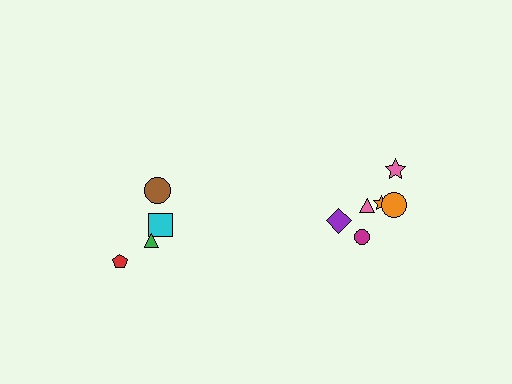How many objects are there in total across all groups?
There are 10 objects.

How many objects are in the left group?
There are 4 objects.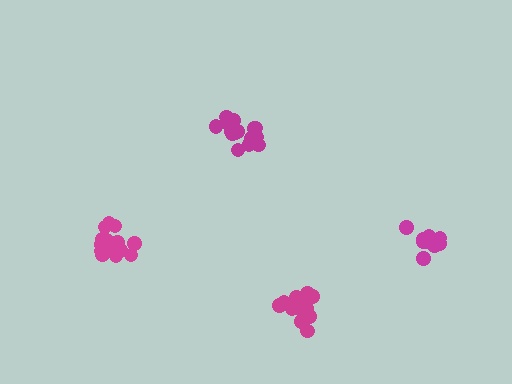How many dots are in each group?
Group 1: 13 dots, Group 2: 16 dots, Group 3: 10 dots, Group 4: 15 dots (54 total).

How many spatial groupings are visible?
There are 4 spatial groupings.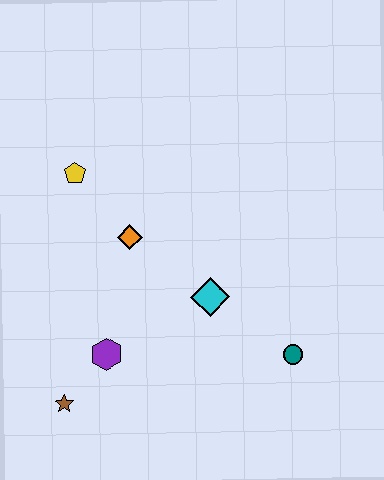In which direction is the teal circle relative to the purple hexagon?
The teal circle is to the right of the purple hexagon.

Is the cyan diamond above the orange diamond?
No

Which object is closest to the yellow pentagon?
The orange diamond is closest to the yellow pentagon.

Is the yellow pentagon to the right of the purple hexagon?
No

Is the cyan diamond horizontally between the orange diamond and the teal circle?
Yes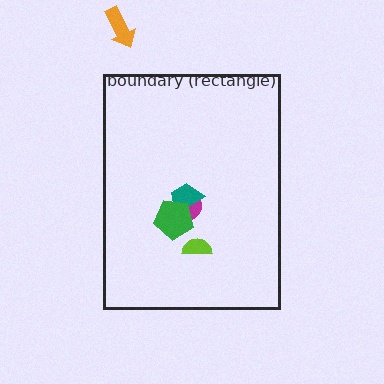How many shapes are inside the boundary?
4 inside, 1 outside.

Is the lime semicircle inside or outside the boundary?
Inside.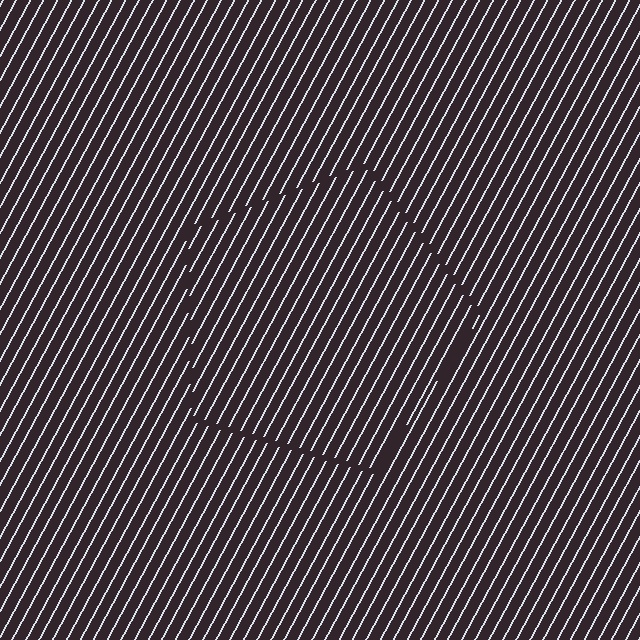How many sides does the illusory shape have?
5 sides — the line-ends trace a pentagon.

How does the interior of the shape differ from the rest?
The interior of the shape contains the same grating, shifted by half a period — the contour is defined by the phase discontinuity where line-ends from the inner and outer gratings abut.